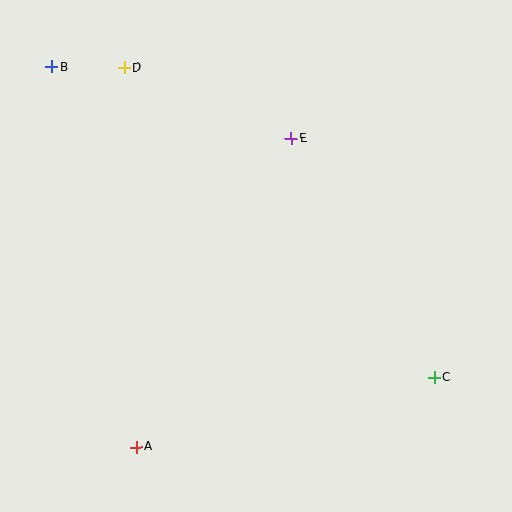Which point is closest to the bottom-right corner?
Point C is closest to the bottom-right corner.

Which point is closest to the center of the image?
Point E at (291, 139) is closest to the center.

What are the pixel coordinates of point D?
Point D is at (124, 68).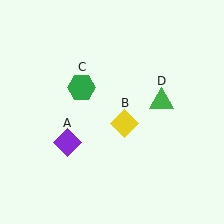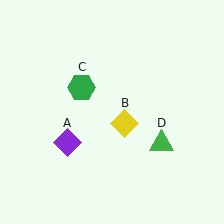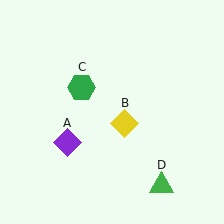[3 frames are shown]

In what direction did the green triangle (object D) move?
The green triangle (object D) moved down.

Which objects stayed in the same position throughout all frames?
Purple diamond (object A) and yellow diamond (object B) and green hexagon (object C) remained stationary.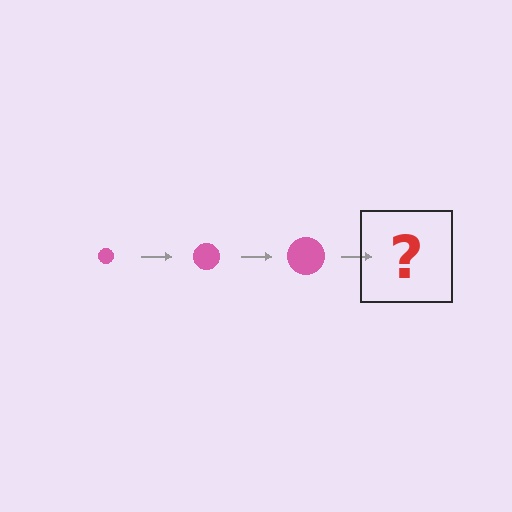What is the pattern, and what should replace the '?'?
The pattern is that the circle gets progressively larger each step. The '?' should be a pink circle, larger than the previous one.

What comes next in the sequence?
The next element should be a pink circle, larger than the previous one.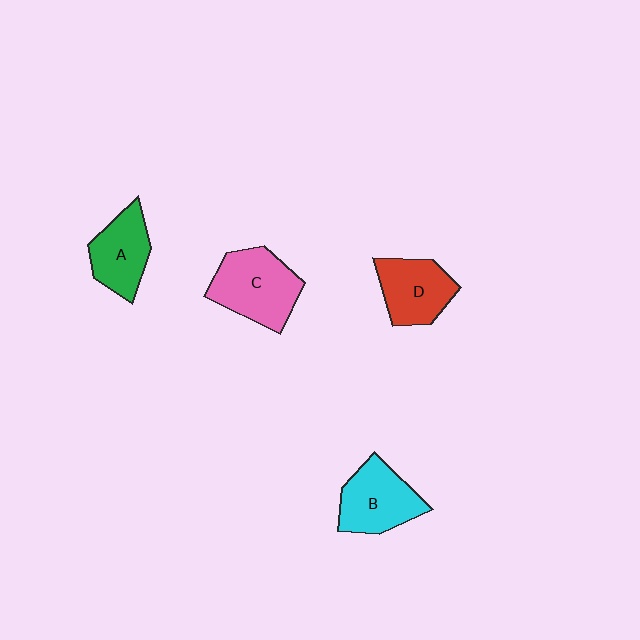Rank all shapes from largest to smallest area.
From largest to smallest: C (pink), B (cyan), D (red), A (green).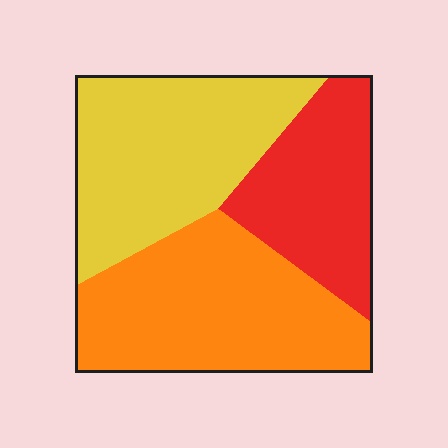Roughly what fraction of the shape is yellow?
Yellow covers 36% of the shape.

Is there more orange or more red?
Orange.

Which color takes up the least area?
Red, at roughly 25%.